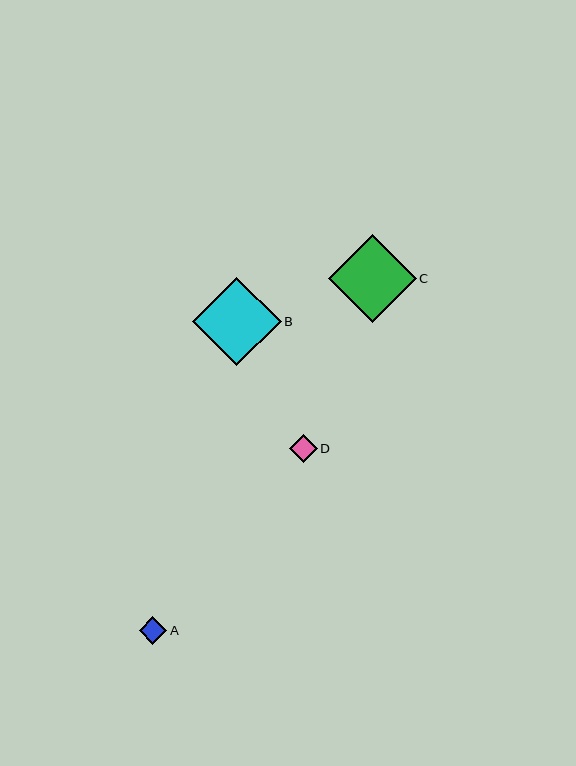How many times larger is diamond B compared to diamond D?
Diamond B is approximately 3.2 times the size of diamond D.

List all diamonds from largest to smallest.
From largest to smallest: B, C, D, A.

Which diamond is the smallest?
Diamond A is the smallest with a size of approximately 27 pixels.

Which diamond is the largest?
Diamond B is the largest with a size of approximately 89 pixels.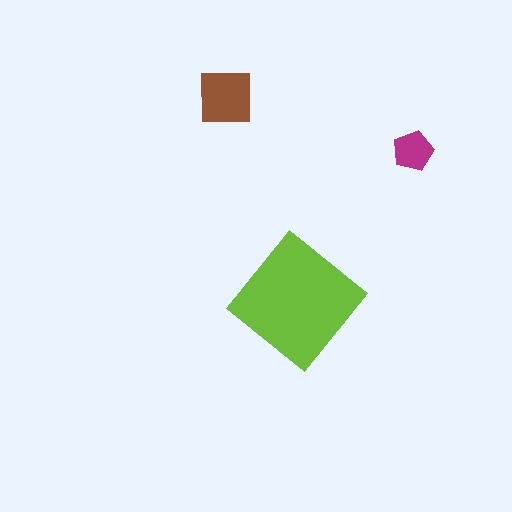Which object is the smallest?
The magenta pentagon.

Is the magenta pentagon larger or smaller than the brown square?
Smaller.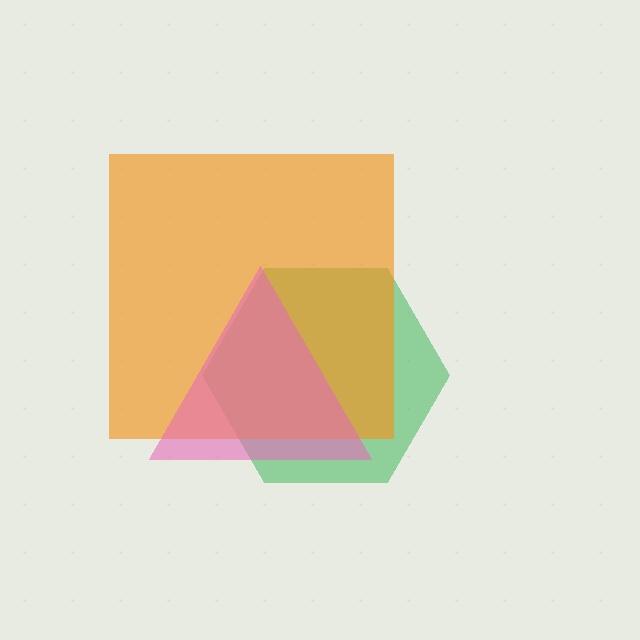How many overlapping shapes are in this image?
There are 3 overlapping shapes in the image.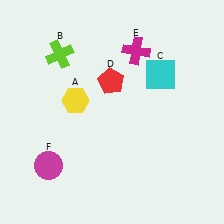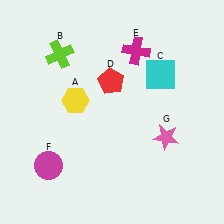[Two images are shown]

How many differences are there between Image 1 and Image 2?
There is 1 difference between the two images.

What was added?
A pink star (G) was added in Image 2.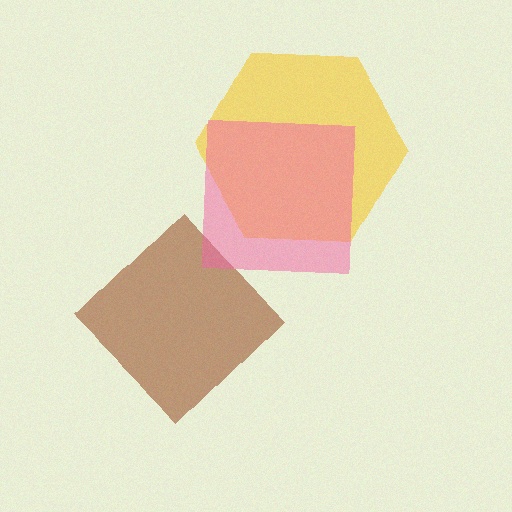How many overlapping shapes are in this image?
There are 3 overlapping shapes in the image.